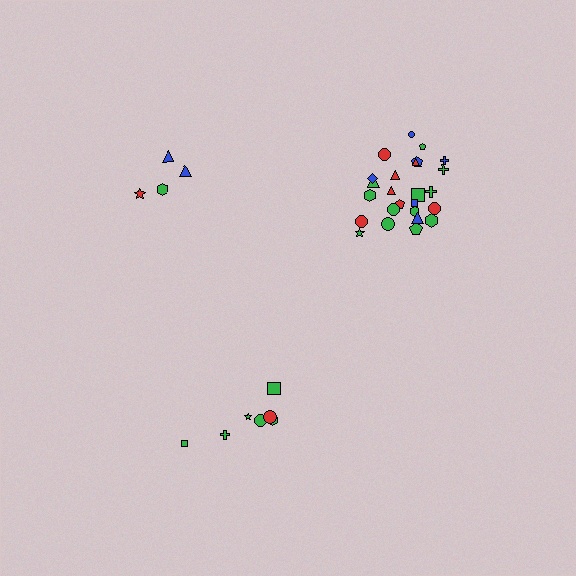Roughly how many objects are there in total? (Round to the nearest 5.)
Roughly 35 objects in total.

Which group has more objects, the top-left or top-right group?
The top-right group.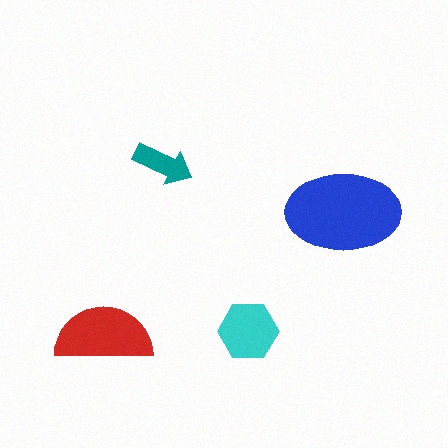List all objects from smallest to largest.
The teal arrow, the cyan hexagon, the red semicircle, the blue ellipse.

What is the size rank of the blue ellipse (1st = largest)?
1st.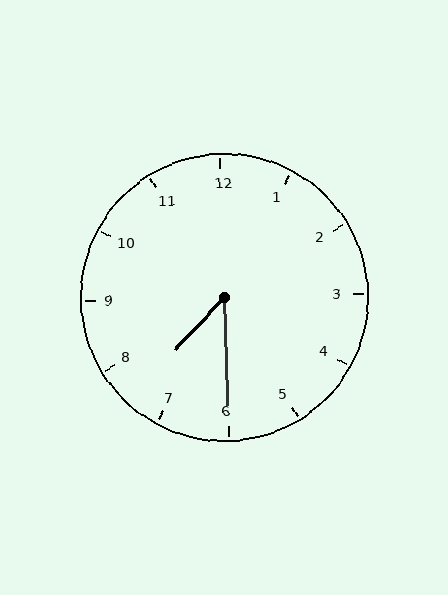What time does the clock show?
7:30.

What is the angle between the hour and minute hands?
Approximately 45 degrees.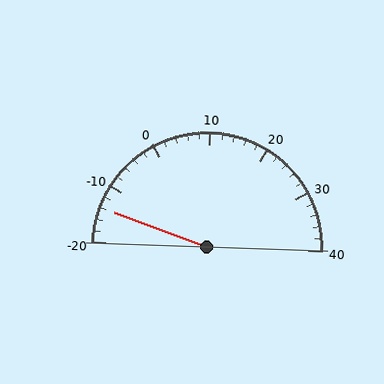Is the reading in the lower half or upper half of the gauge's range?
The reading is in the lower half of the range (-20 to 40).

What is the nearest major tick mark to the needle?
The nearest major tick mark is -10.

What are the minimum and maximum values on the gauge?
The gauge ranges from -20 to 40.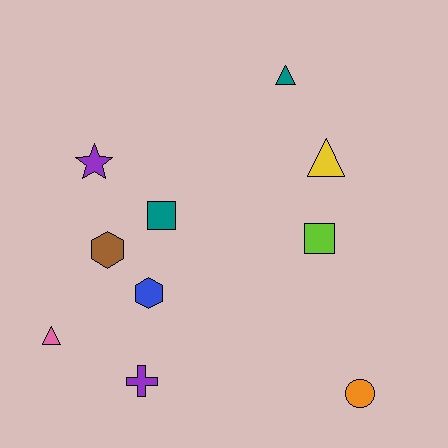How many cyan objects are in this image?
There are no cyan objects.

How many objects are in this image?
There are 10 objects.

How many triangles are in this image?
There are 3 triangles.